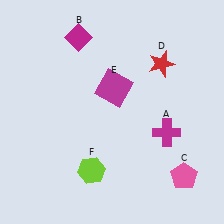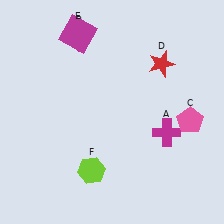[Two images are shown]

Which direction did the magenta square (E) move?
The magenta square (E) moved up.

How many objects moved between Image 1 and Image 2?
2 objects moved between the two images.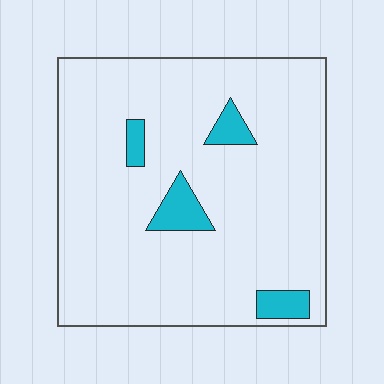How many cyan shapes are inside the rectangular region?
4.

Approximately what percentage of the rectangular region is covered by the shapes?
Approximately 10%.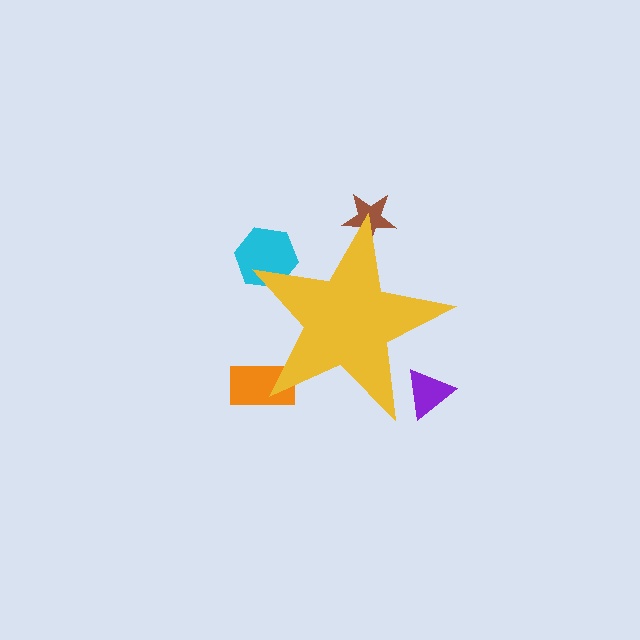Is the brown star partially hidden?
Yes, the brown star is partially hidden behind the yellow star.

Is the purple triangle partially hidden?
Yes, the purple triangle is partially hidden behind the yellow star.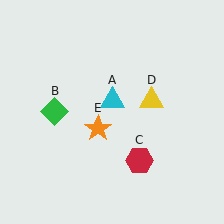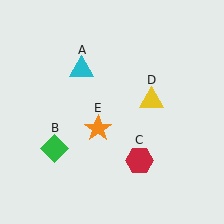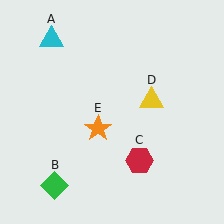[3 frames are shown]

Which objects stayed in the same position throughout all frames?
Red hexagon (object C) and yellow triangle (object D) and orange star (object E) remained stationary.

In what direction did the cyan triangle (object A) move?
The cyan triangle (object A) moved up and to the left.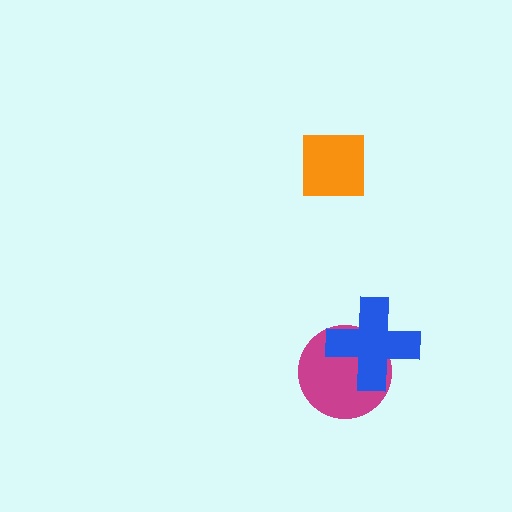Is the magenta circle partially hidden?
Yes, it is partially covered by another shape.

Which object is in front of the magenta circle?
The blue cross is in front of the magenta circle.